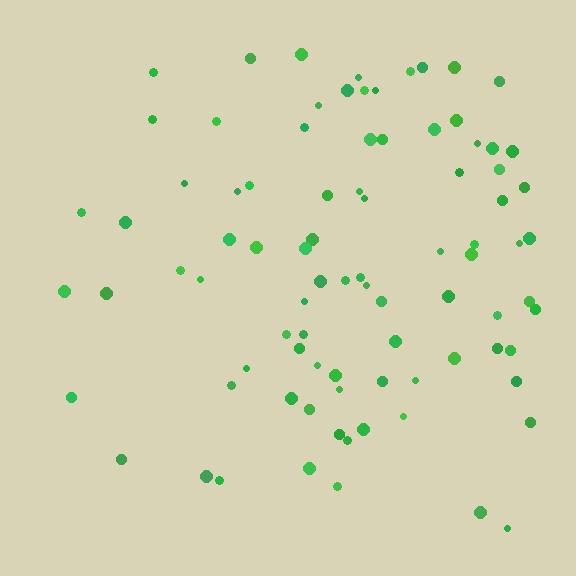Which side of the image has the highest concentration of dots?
The right.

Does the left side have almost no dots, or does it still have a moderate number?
Still a moderate number, just noticeably fewer than the right.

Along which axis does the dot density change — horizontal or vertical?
Horizontal.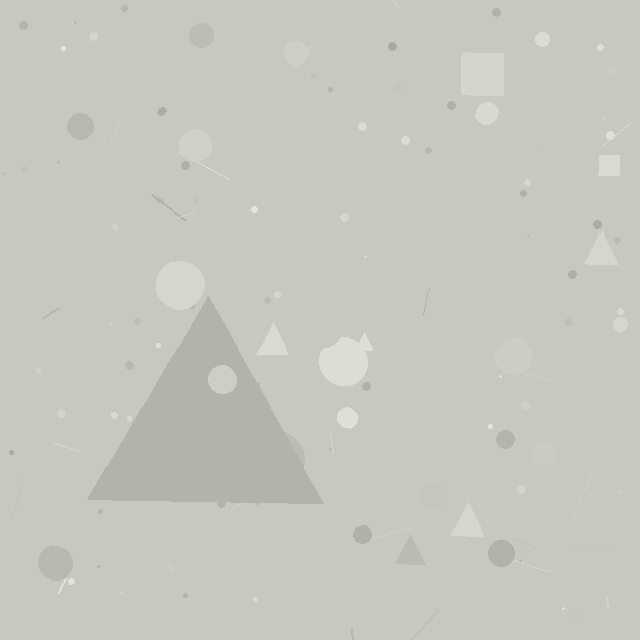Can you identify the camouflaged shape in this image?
The camouflaged shape is a triangle.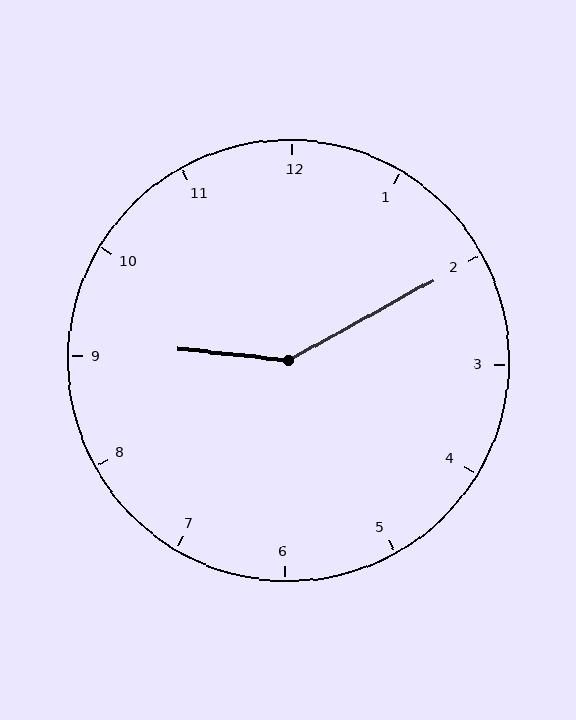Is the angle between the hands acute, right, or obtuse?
It is obtuse.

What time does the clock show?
9:10.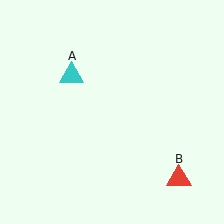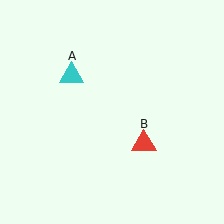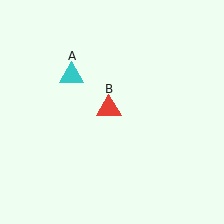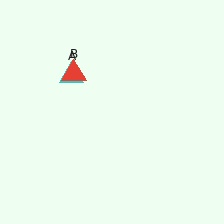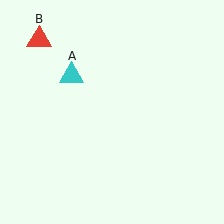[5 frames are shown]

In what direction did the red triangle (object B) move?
The red triangle (object B) moved up and to the left.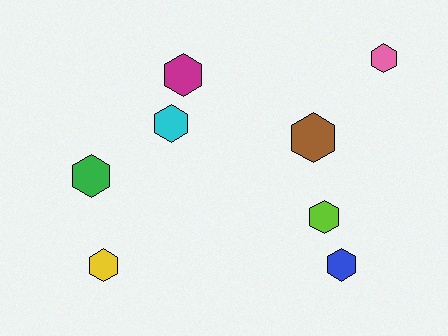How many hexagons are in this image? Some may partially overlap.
There are 8 hexagons.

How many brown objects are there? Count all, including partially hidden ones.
There is 1 brown object.